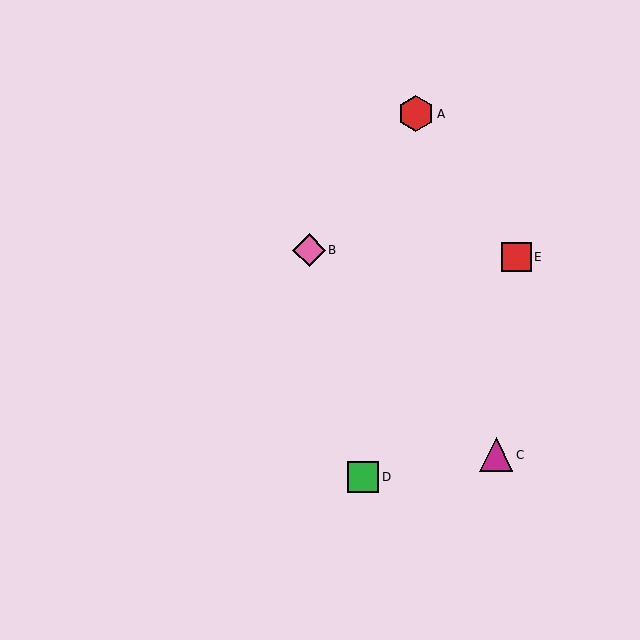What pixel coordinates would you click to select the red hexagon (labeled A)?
Click at (416, 114) to select the red hexagon A.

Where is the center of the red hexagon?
The center of the red hexagon is at (416, 114).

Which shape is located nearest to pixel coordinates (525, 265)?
The red square (labeled E) at (516, 257) is nearest to that location.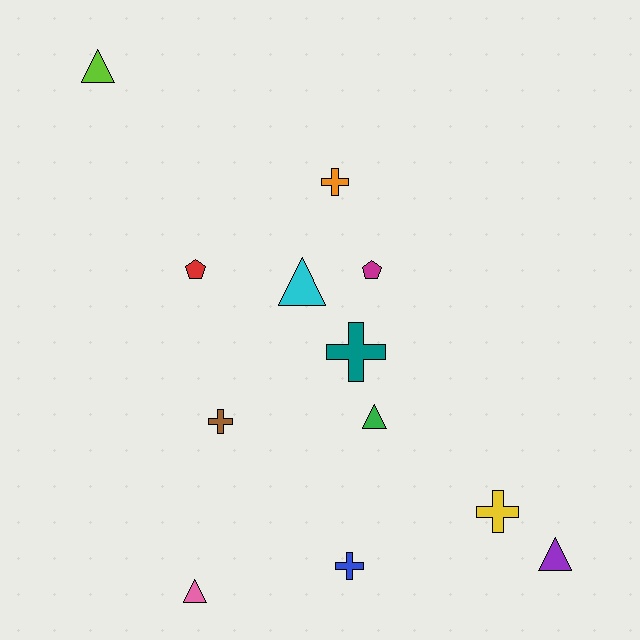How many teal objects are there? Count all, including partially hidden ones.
There is 1 teal object.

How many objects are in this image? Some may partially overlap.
There are 12 objects.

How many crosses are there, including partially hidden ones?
There are 5 crosses.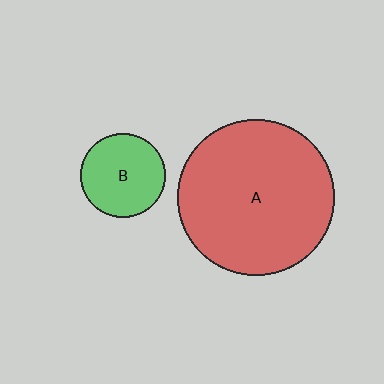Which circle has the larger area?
Circle A (red).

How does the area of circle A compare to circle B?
Approximately 3.5 times.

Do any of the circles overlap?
No, none of the circles overlap.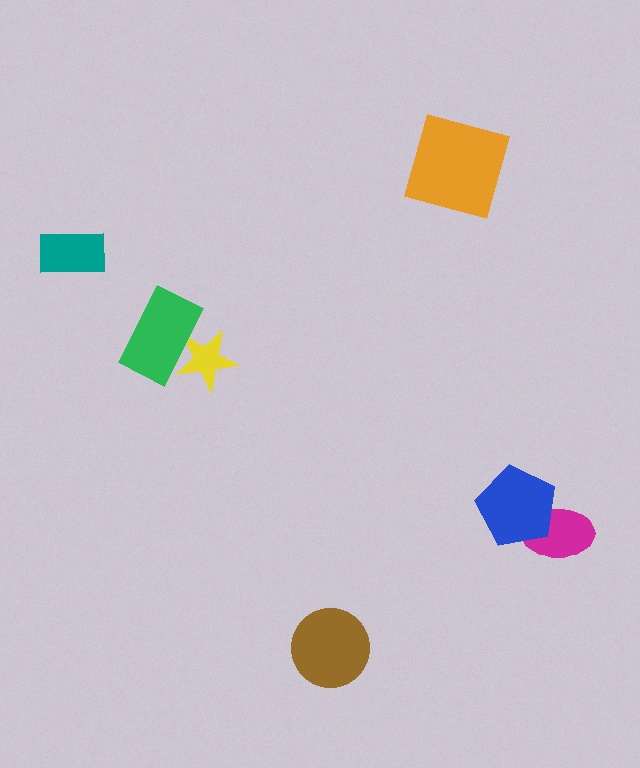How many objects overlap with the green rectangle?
1 object overlaps with the green rectangle.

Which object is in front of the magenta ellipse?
The blue pentagon is in front of the magenta ellipse.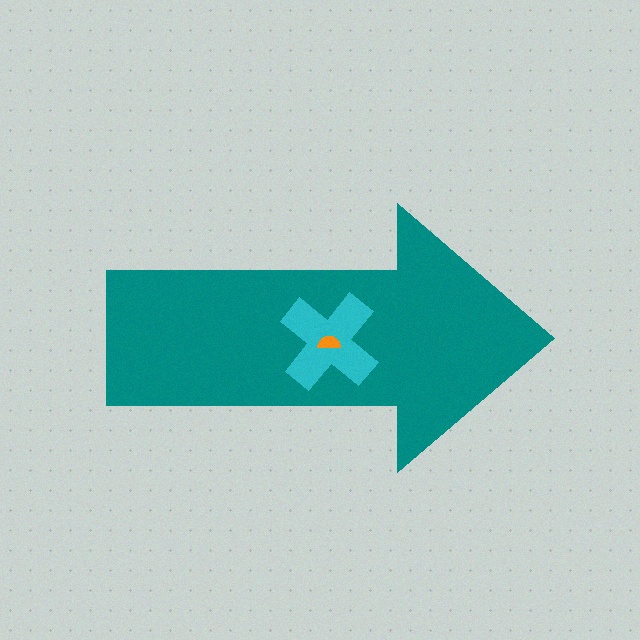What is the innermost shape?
The orange semicircle.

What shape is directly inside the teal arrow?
The cyan cross.